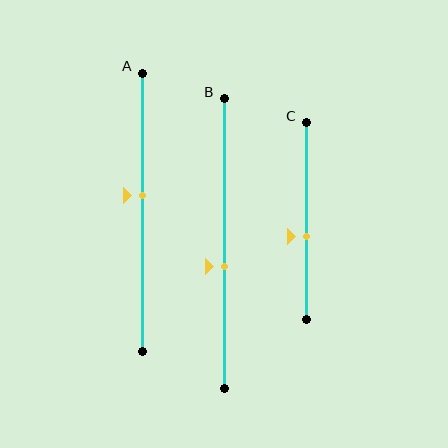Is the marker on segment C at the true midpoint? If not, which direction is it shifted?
No, the marker on segment C is shifted downward by about 8% of the segment length.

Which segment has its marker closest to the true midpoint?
Segment A has its marker closest to the true midpoint.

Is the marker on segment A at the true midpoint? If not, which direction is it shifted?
No, the marker on segment A is shifted upward by about 6% of the segment length.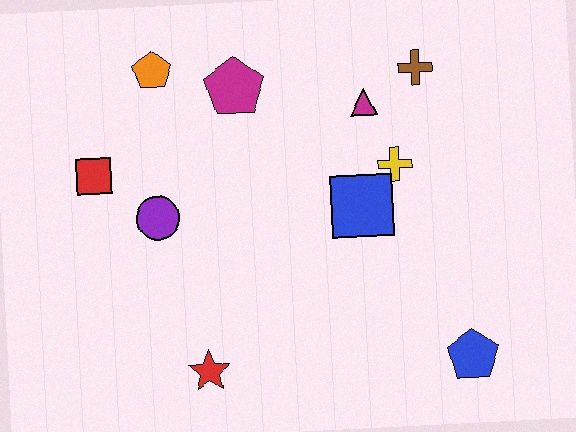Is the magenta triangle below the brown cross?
Yes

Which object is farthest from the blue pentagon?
The orange pentagon is farthest from the blue pentagon.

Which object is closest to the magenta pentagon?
The orange pentagon is closest to the magenta pentagon.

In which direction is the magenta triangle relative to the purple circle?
The magenta triangle is to the right of the purple circle.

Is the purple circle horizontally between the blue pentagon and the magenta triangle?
No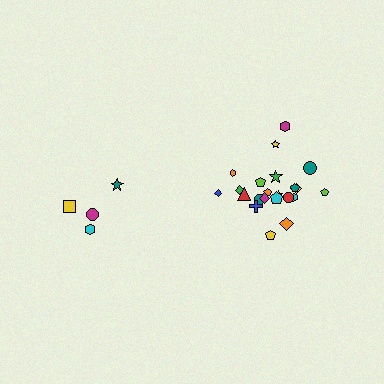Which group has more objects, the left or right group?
The right group.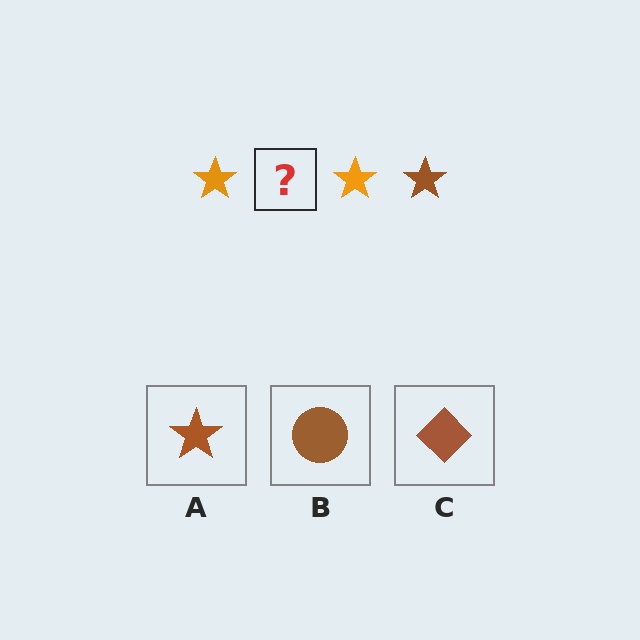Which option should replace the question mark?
Option A.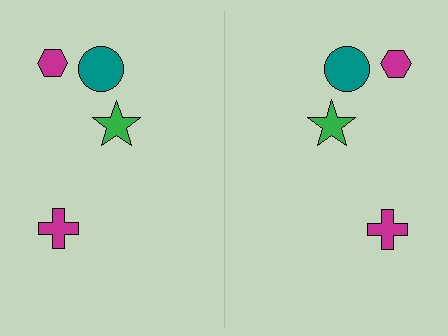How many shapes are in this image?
There are 8 shapes in this image.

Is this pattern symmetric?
Yes, this pattern has bilateral (reflection) symmetry.